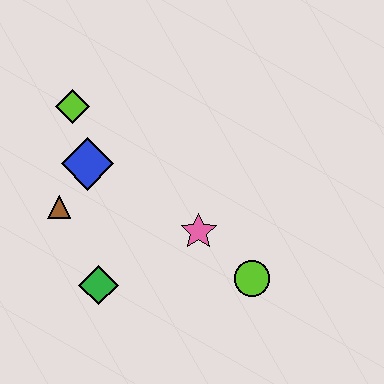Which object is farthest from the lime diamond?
The lime circle is farthest from the lime diamond.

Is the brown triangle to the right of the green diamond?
No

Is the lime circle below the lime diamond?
Yes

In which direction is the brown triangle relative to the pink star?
The brown triangle is to the left of the pink star.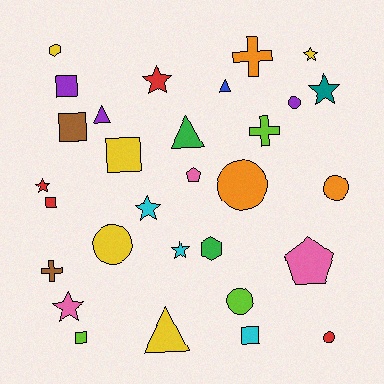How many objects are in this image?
There are 30 objects.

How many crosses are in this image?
There are 3 crosses.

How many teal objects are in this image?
There is 1 teal object.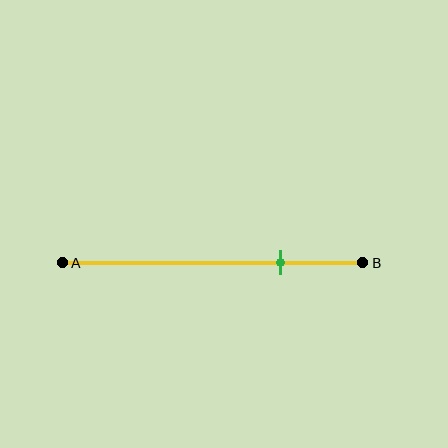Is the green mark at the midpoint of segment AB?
No, the mark is at about 75% from A, not at the 50% midpoint.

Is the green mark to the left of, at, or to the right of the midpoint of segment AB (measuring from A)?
The green mark is to the right of the midpoint of segment AB.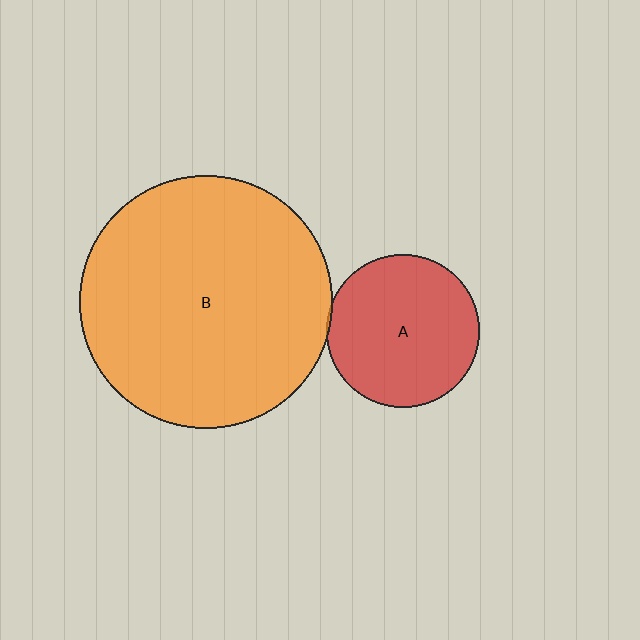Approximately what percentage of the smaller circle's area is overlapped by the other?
Approximately 5%.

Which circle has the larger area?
Circle B (orange).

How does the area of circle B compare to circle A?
Approximately 2.8 times.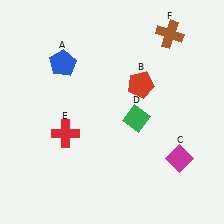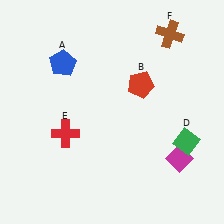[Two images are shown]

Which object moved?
The green diamond (D) moved right.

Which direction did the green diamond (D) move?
The green diamond (D) moved right.